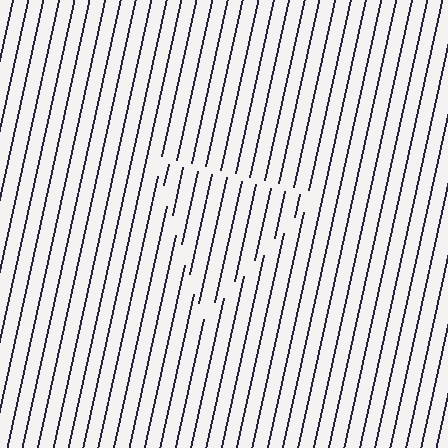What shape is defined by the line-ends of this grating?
An illusory triangle. The interior of the shape contains the same grating, shifted by half a period — the contour is defined by the phase discontinuity where line-ends from the inner and outer gratings abut.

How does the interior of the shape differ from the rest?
The interior of the shape contains the same grating, shifted by half a period — the contour is defined by the phase discontinuity where line-ends from the inner and outer gratings abut.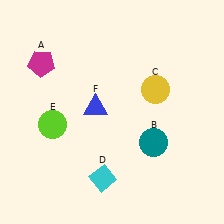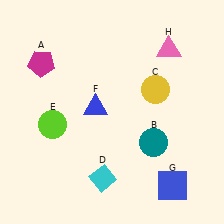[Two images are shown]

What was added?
A blue square (G), a pink triangle (H) were added in Image 2.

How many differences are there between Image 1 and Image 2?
There are 2 differences between the two images.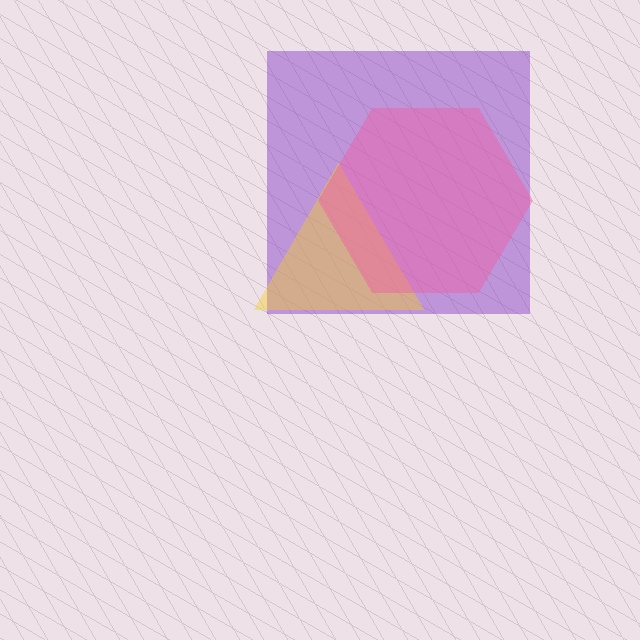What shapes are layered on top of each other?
The layered shapes are: a purple square, a yellow triangle, a pink hexagon.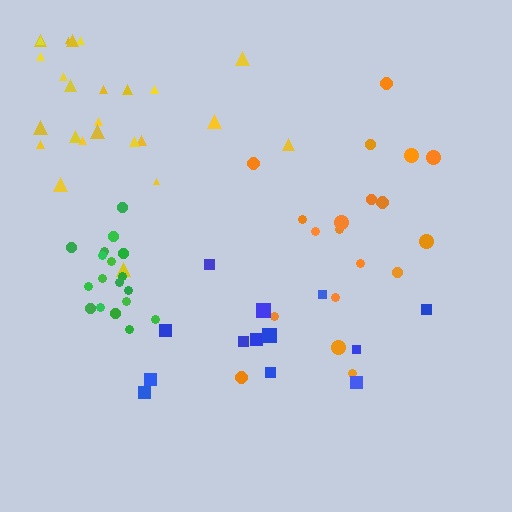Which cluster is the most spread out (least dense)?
Blue.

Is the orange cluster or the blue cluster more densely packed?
Orange.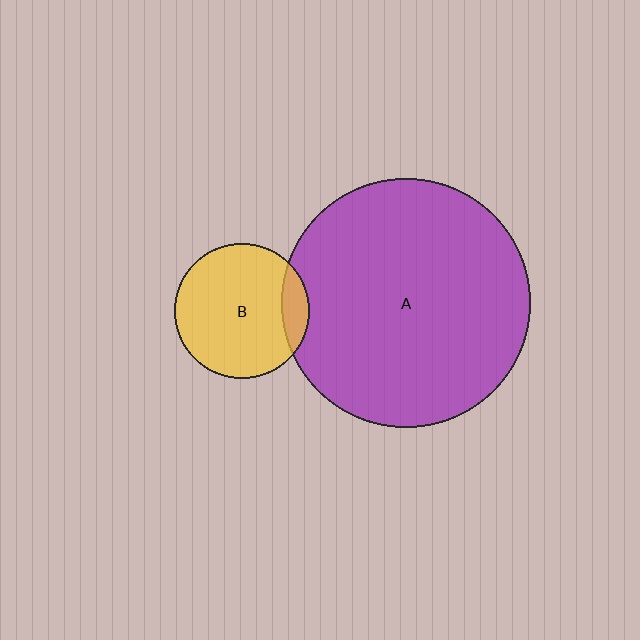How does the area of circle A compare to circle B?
Approximately 3.4 times.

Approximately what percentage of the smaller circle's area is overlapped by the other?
Approximately 10%.